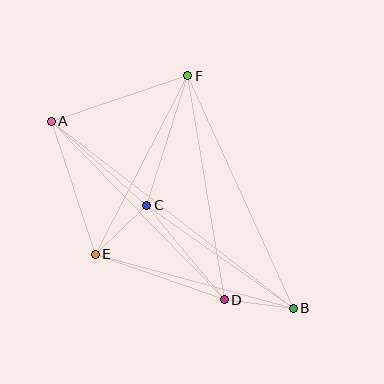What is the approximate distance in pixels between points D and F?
The distance between D and F is approximately 227 pixels.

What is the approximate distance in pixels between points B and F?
The distance between B and F is approximately 255 pixels.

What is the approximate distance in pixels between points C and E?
The distance between C and E is approximately 71 pixels.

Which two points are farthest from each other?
Points A and B are farthest from each other.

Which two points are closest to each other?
Points B and D are closest to each other.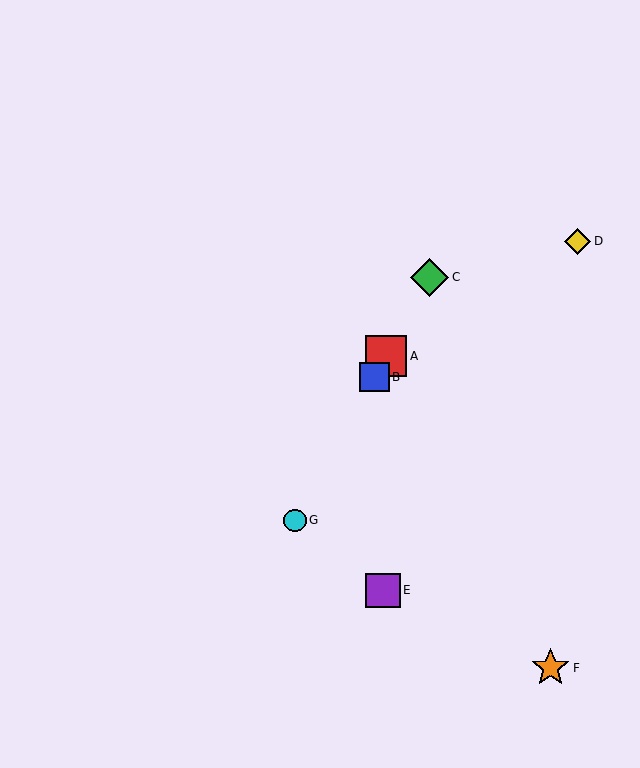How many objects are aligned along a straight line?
4 objects (A, B, C, G) are aligned along a straight line.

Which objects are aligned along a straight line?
Objects A, B, C, G are aligned along a straight line.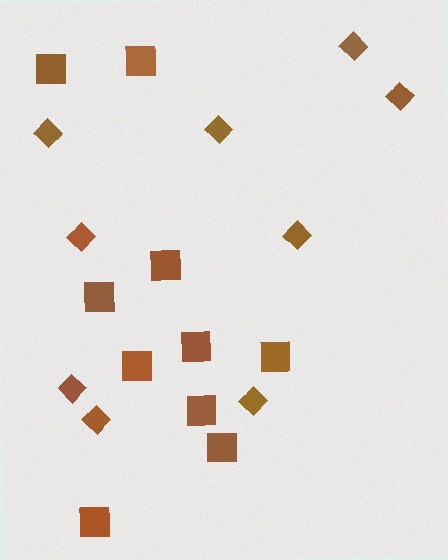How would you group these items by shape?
There are 2 groups: one group of squares (10) and one group of diamonds (9).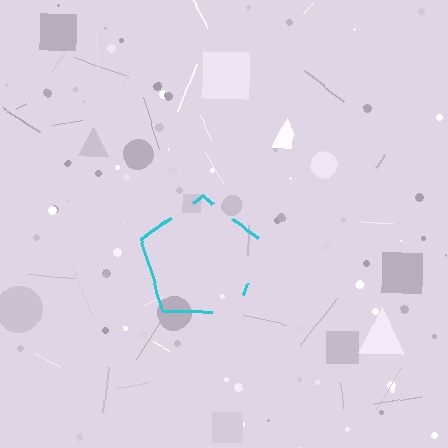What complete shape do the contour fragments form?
The contour fragments form a pentagon.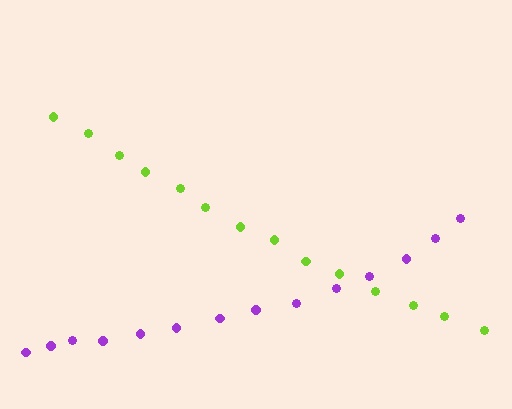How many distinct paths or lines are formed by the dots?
There are 2 distinct paths.